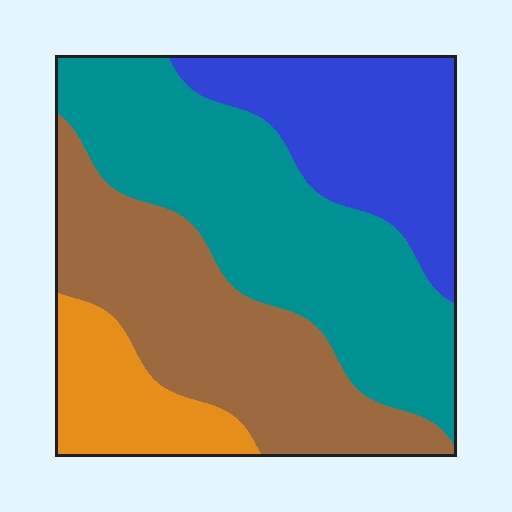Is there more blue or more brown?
Brown.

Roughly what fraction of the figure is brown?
Brown covers 30% of the figure.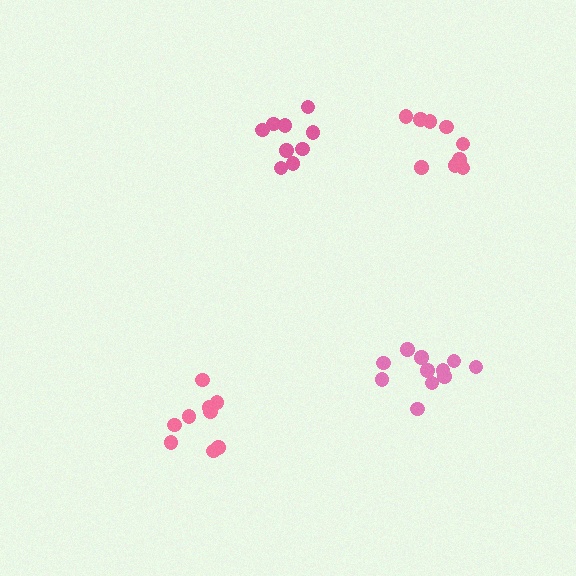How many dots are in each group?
Group 1: 11 dots, Group 2: 9 dots, Group 3: 9 dots, Group 4: 9 dots (38 total).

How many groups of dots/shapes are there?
There are 4 groups.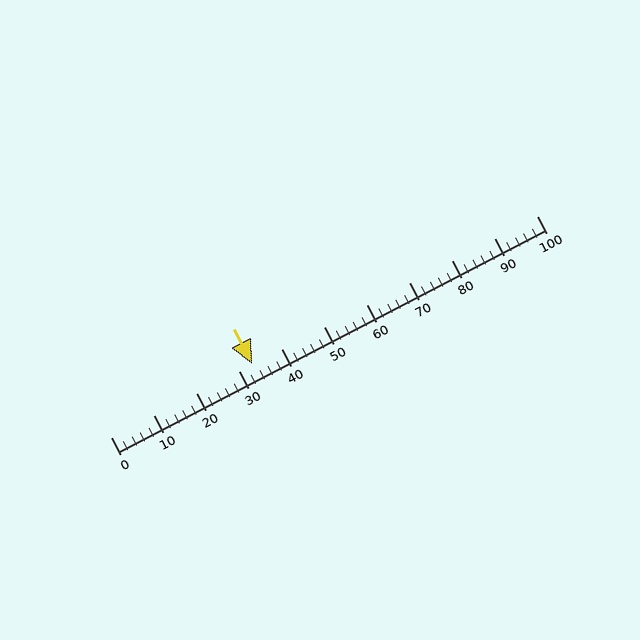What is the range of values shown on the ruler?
The ruler shows values from 0 to 100.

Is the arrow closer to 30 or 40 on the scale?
The arrow is closer to 30.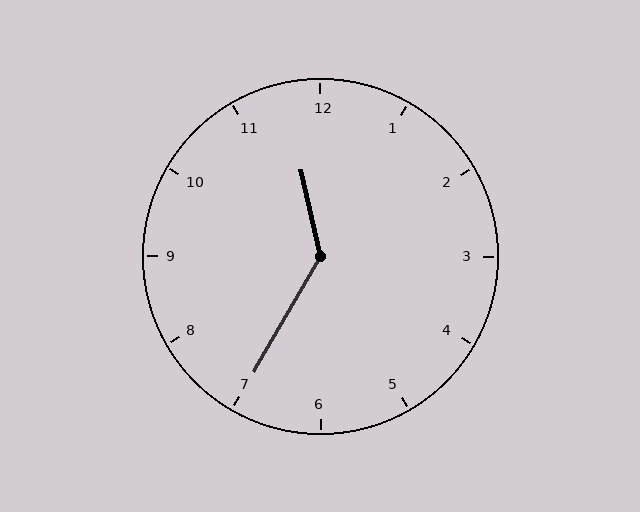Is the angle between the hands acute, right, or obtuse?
It is obtuse.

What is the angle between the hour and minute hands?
Approximately 138 degrees.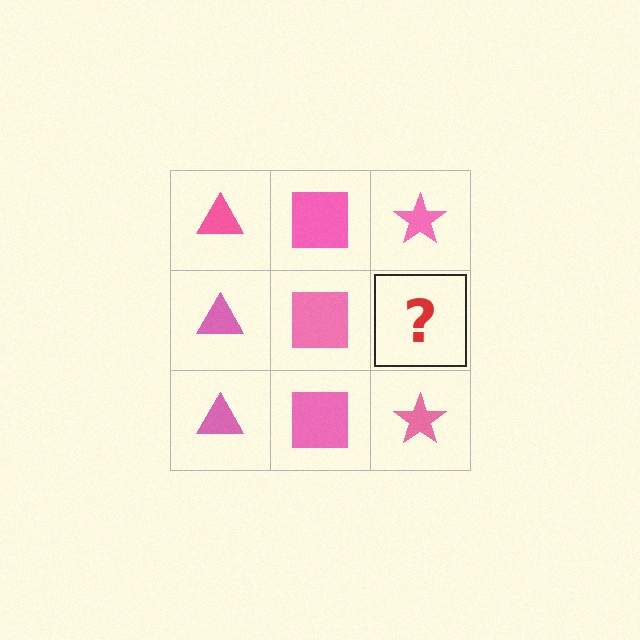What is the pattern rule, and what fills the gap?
The rule is that each column has a consistent shape. The gap should be filled with a pink star.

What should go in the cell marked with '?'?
The missing cell should contain a pink star.